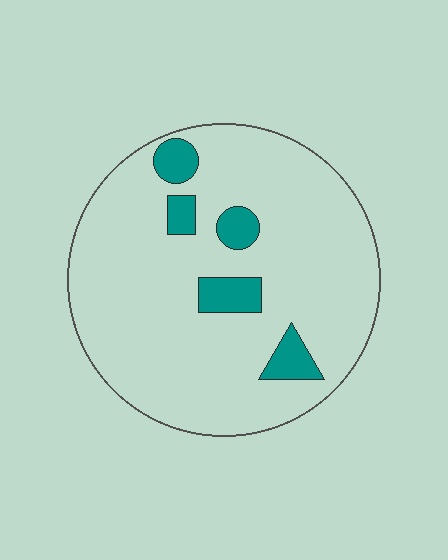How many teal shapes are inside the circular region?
5.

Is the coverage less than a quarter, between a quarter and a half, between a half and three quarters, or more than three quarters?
Less than a quarter.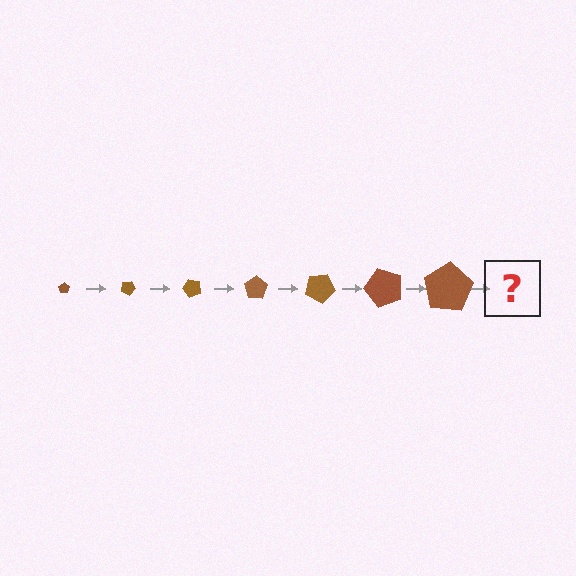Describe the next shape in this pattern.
It should be a pentagon, larger than the previous one and rotated 175 degrees from the start.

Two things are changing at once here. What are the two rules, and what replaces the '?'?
The two rules are that the pentagon grows larger each step and it rotates 25 degrees each step. The '?' should be a pentagon, larger than the previous one and rotated 175 degrees from the start.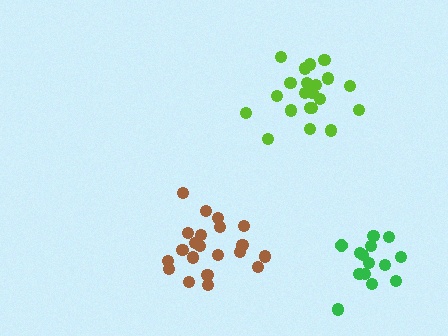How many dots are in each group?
Group 1: 21 dots, Group 2: 15 dots, Group 3: 21 dots (57 total).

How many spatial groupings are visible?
There are 3 spatial groupings.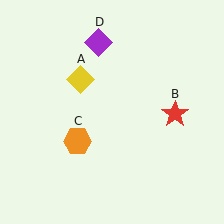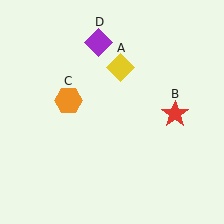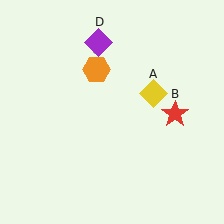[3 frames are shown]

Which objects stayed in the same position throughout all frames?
Red star (object B) and purple diamond (object D) remained stationary.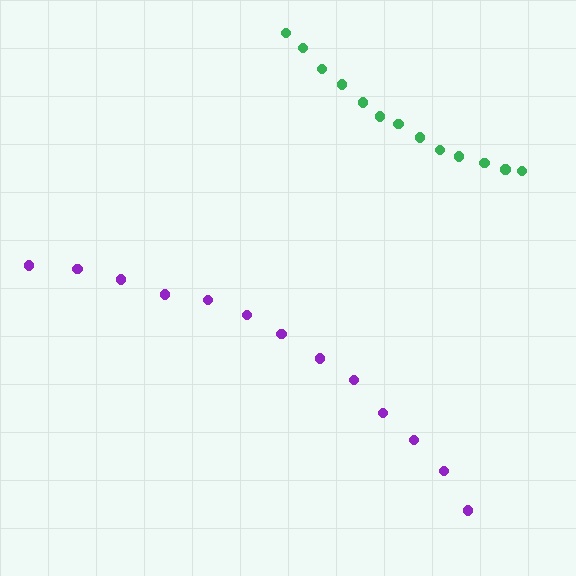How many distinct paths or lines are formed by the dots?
There are 2 distinct paths.